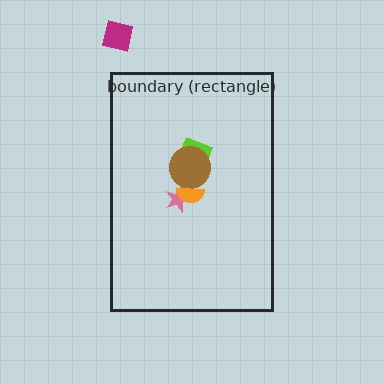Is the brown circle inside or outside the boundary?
Inside.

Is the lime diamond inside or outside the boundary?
Inside.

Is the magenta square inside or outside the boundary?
Outside.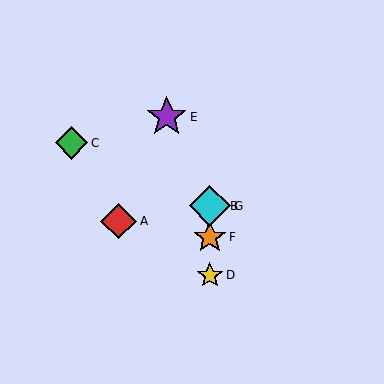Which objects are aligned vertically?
Objects B, D, F, G are aligned vertically.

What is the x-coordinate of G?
Object G is at x≈210.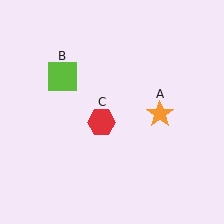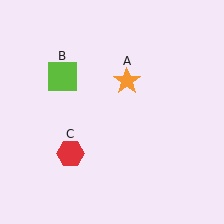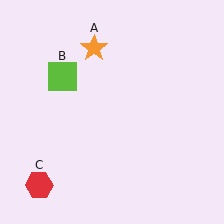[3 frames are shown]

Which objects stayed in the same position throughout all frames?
Lime square (object B) remained stationary.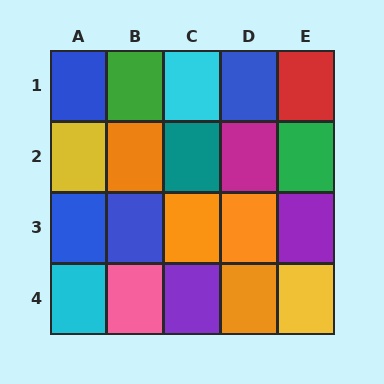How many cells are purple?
2 cells are purple.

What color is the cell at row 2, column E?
Green.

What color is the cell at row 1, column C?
Cyan.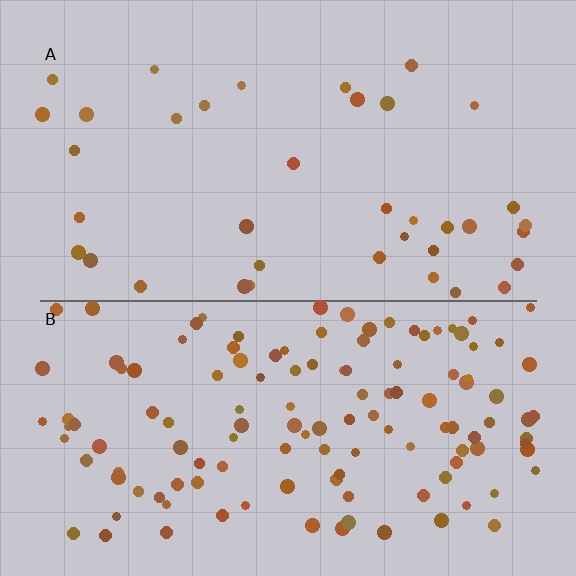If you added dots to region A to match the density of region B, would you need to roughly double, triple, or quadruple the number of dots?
Approximately triple.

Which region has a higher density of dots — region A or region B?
B (the bottom).